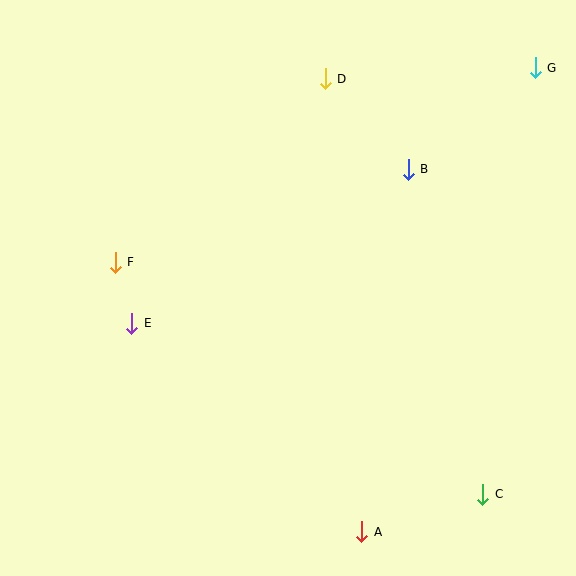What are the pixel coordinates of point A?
Point A is at (362, 532).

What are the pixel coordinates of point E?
Point E is at (132, 323).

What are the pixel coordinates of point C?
Point C is at (483, 494).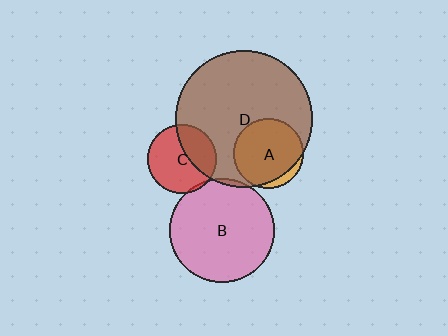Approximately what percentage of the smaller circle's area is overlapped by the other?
Approximately 5%.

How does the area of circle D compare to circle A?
Approximately 3.8 times.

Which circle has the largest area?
Circle D (brown).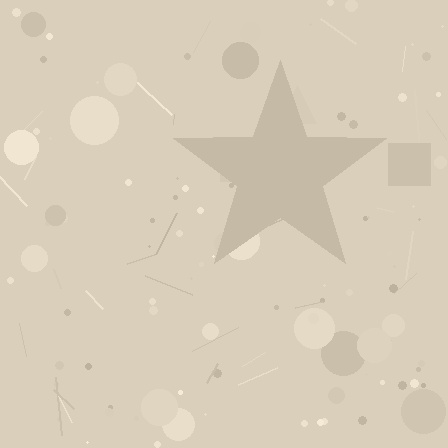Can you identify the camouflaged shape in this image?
The camouflaged shape is a star.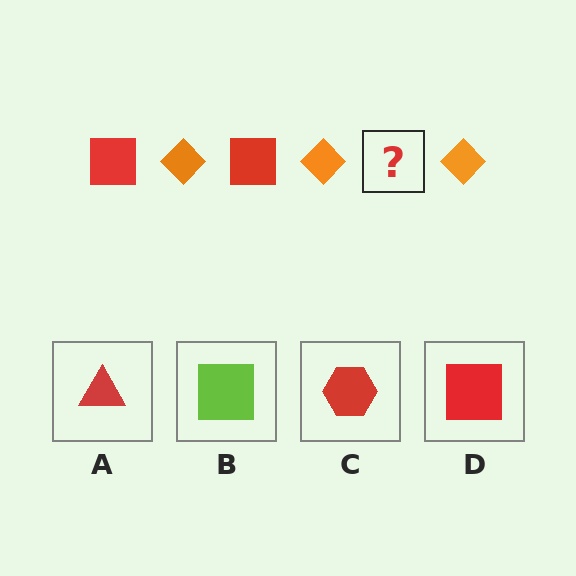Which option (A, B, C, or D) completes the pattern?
D.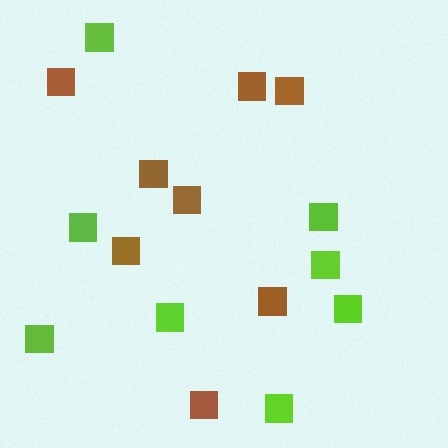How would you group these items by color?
There are 2 groups: one group of brown squares (8) and one group of lime squares (8).